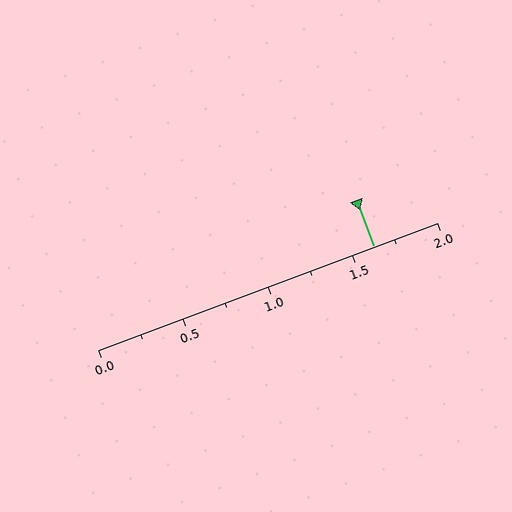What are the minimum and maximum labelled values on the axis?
The axis runs from 0.0 to 2.0.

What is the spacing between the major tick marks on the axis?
The major ticks are spaced 0.5 apart.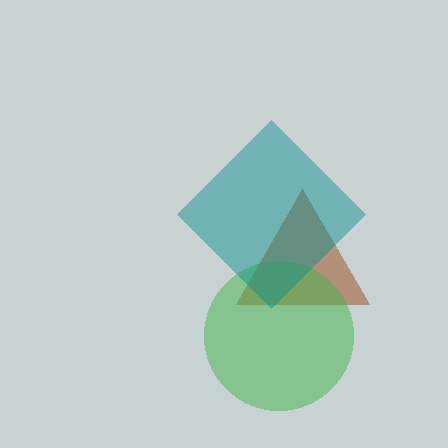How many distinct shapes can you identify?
There are 3 distinct shapes: a brown triangle, a green circle, a teal diamond.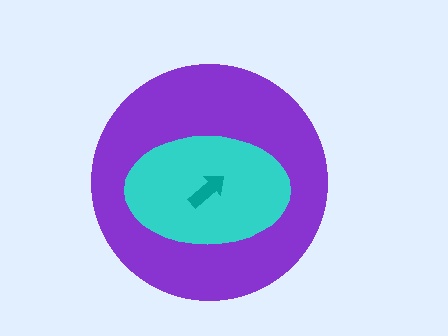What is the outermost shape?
The purple circle.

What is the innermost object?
The teal arrow.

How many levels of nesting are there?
3.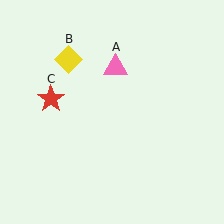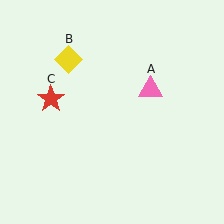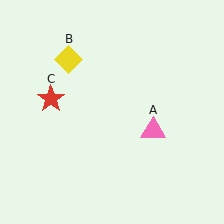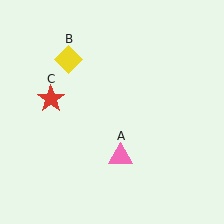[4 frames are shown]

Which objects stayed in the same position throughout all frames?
Yellow diamond (object B) and red star (object C) remained stationary.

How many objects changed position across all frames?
1 object changed position: pink triangle (object A).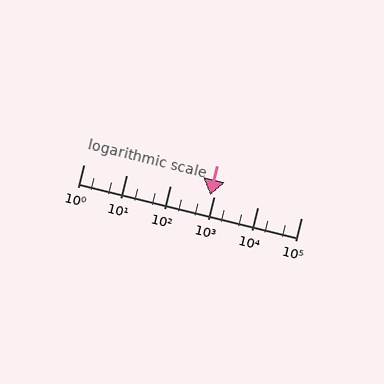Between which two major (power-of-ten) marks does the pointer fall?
The pointer is between 100 and 1000.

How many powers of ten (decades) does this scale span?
The scale spans 5 decades, from 1 to 100000.